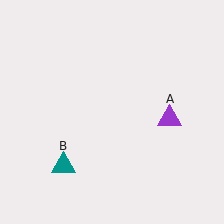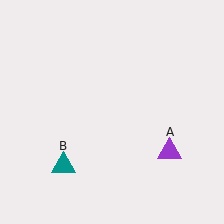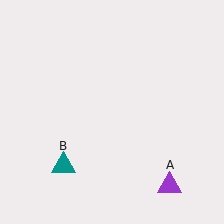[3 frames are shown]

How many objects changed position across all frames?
1 object changed position: purple triangle (object A).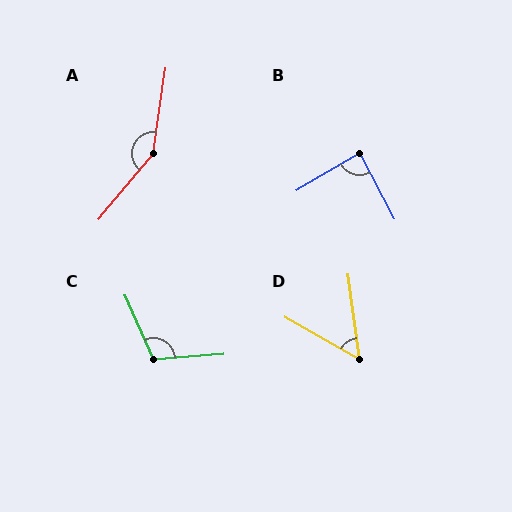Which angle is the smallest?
D, at approximately 52 degrees.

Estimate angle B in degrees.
Approximately 87 degrees.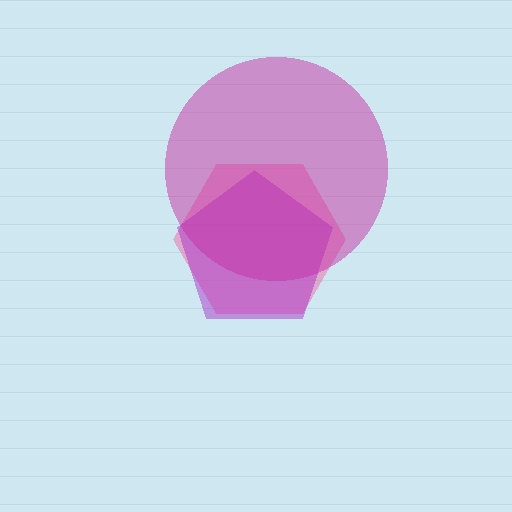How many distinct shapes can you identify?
There are 3 distinct shapes: a pink hexagon, a purple pentagon, a magenta circle.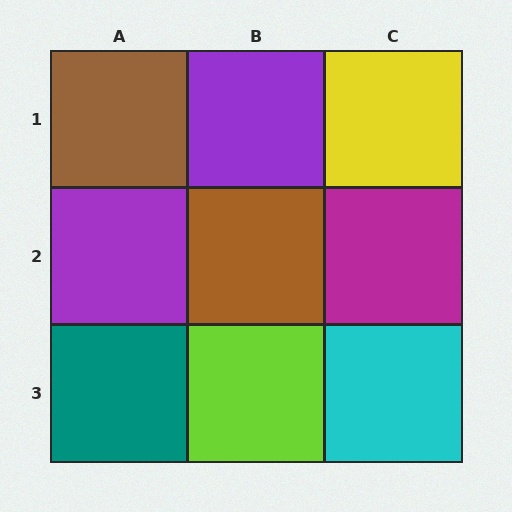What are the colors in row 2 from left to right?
Purple, brown, magenta.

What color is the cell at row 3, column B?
Lime.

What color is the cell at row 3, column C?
Cyan.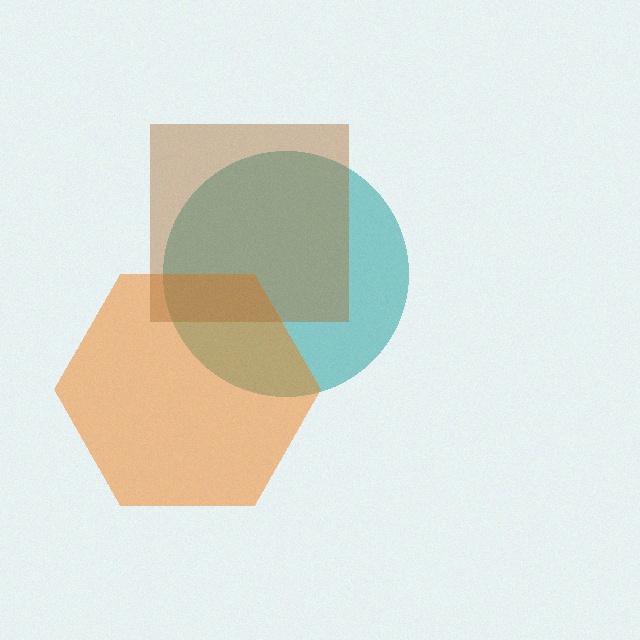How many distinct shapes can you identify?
There are 3 distinct shapes: a teal circle, an orange hexagon, a brown square.